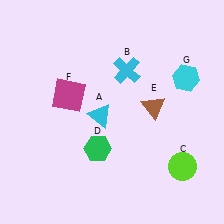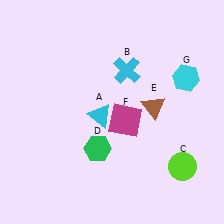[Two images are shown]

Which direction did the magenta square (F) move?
The magenta square (F) moved right.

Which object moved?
The magenta square (F) moved right.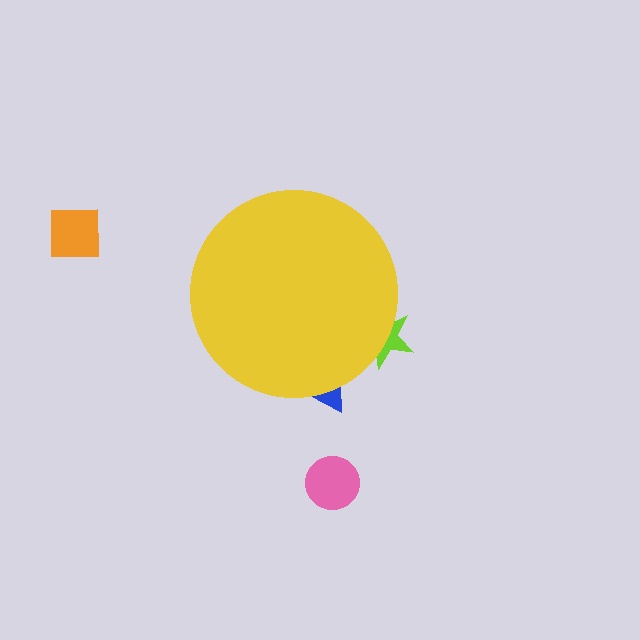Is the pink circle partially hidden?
No, the pink circle is fully visible.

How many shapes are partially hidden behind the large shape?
2 shapes are partially hidden.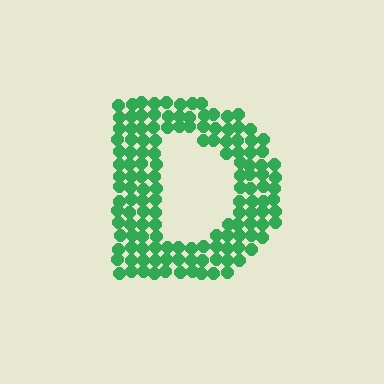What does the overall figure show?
The overall figure shows the letter D.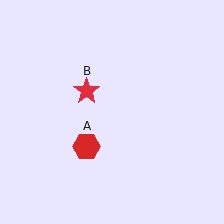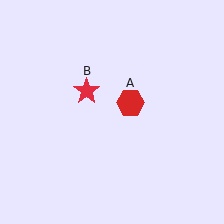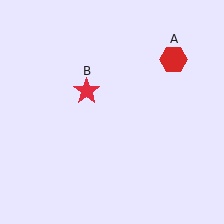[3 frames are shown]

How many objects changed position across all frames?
1 object changed position: red hexagon (object A).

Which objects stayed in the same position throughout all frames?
Red star (object B) remained stationary.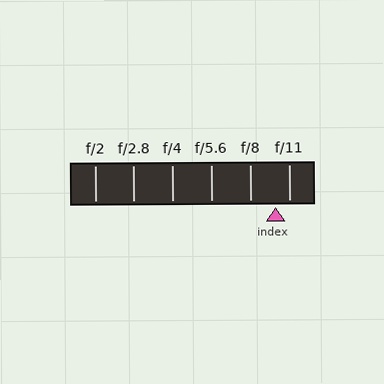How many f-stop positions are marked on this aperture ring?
There are 6 f-stop positions marked.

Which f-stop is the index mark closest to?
The index mark is closest to f/11.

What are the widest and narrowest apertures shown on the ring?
The widest aperture shown is f/2 and the narrowest is f/11.